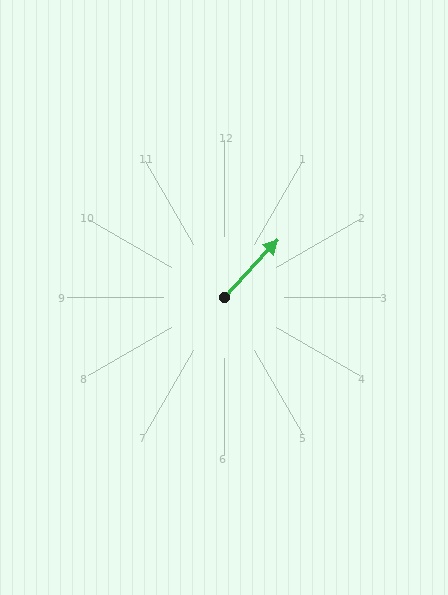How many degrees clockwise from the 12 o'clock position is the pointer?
Approximately 43 degrees.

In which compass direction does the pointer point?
Northeast.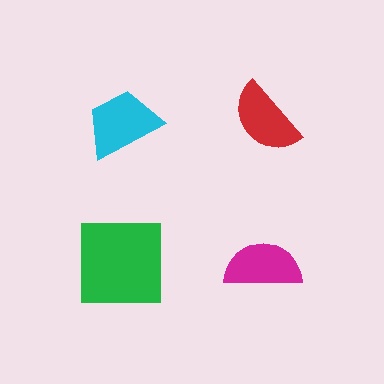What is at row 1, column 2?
A red semicircle.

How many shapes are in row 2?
2 shapes.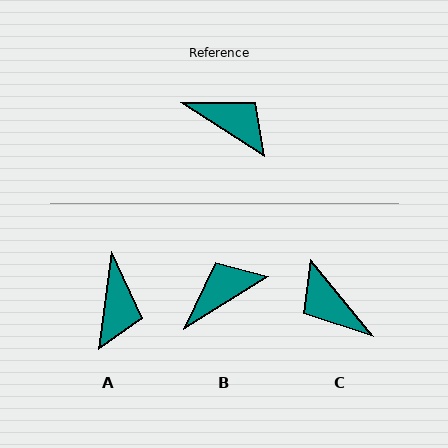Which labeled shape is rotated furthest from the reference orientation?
C, about 162 degrees away.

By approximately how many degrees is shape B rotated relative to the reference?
Approximately 65 degrees counter-clockwise.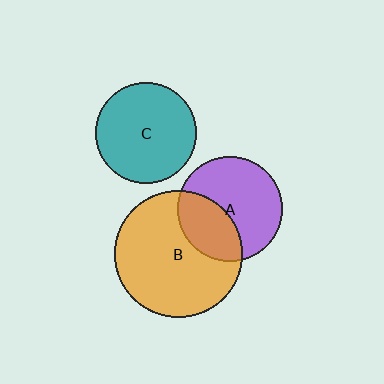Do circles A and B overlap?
Yes.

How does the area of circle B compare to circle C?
Approximately 1.6 times.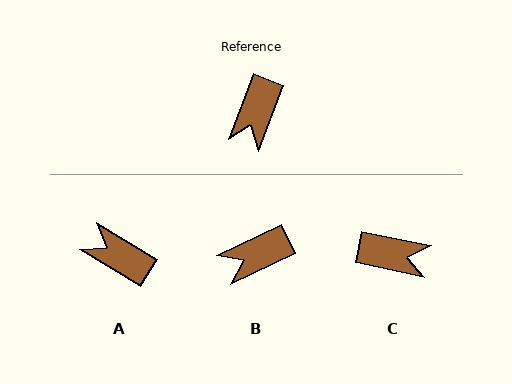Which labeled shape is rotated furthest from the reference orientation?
A, about 100 degrees away.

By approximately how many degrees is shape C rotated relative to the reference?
Approximately 99 degrees counter-clockwise.